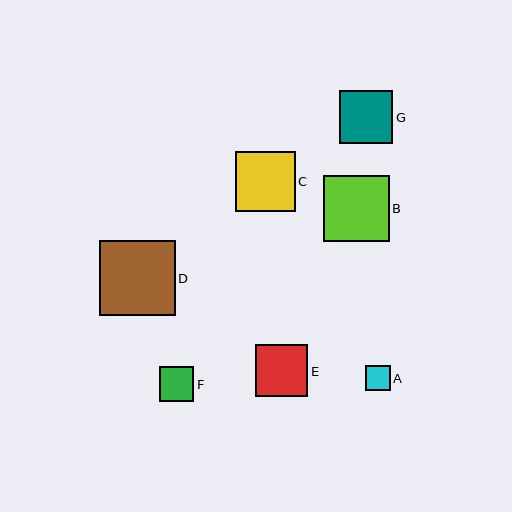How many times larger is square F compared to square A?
Square F is approximately 1.4 times the size of square A.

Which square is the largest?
Square D is the largest with a size of approximately 76 pixels.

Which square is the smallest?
Square A is the smallest with a size of approximately 25 pixels.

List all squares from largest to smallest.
From largest to smallest: D, B, C, G, E, F, A.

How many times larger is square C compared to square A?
Square C is approximately 2.4 times the size of square A.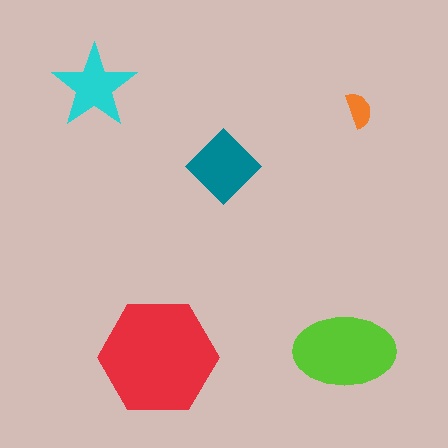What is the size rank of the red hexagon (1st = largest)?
1st.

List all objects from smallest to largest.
The orange semicircle, the cyan star, the teal diamond, the lime ellipse, the red hexagon.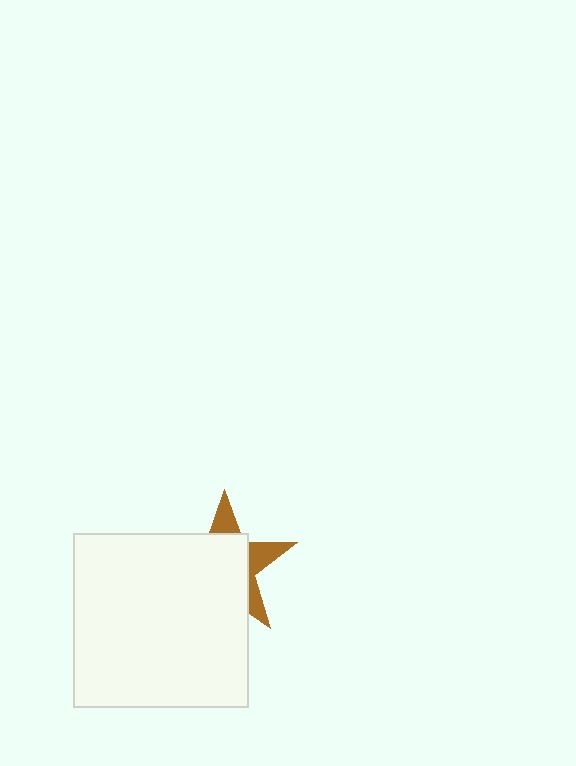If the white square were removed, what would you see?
You would see the complete brown star.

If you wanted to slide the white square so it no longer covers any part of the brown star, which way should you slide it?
Slide it toward the lower-left — that is the most direct way to separate the two shapes.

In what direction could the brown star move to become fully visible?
The brown star could move toward the upper-right. That would shift it out from behind the white square entirely.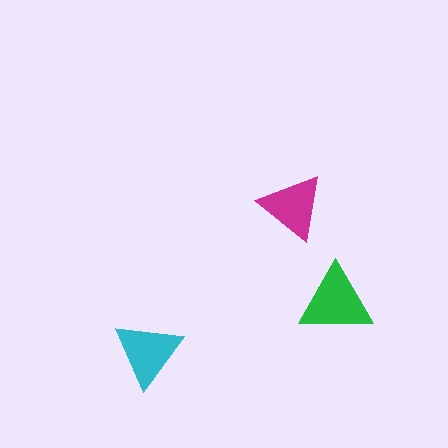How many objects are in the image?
There are 3 objects in the image.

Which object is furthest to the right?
The green triangle is rightmost.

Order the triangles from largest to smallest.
the green one, the cyan one, the magenta one.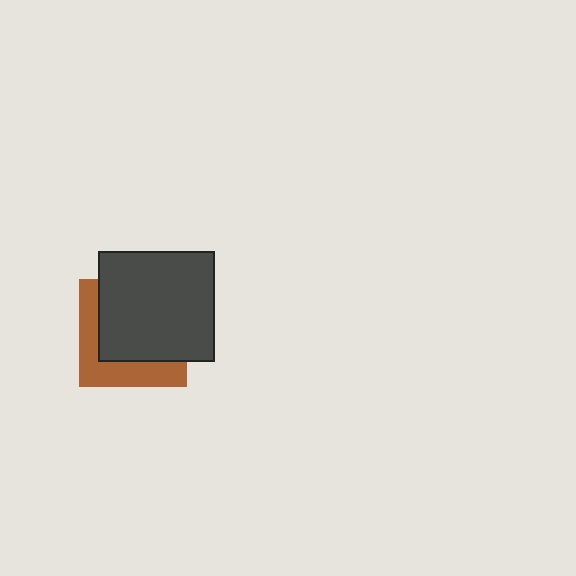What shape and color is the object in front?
The object in front is a dark gray rectangle.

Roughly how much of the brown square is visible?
A small part of it is visible (roughly 37%).